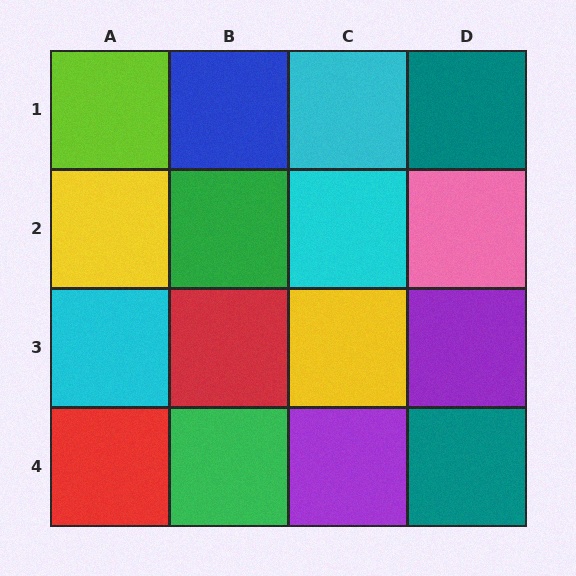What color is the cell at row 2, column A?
Yellow.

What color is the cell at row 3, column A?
Cyan.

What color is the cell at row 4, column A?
Red.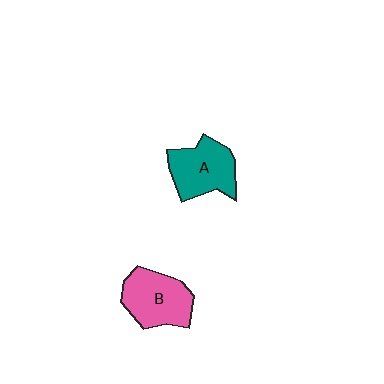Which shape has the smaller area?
Shape A (teal).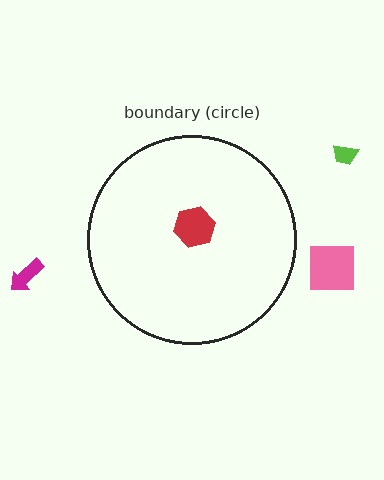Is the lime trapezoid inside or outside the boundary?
Outside.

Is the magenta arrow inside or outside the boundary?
Outside.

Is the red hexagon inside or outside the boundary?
Inside.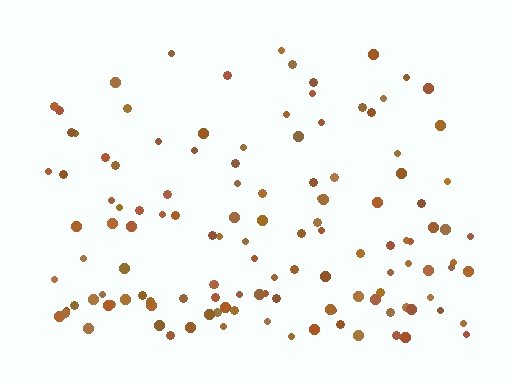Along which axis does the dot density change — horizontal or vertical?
Vertical.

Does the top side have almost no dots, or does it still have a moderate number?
Still a moderate number, just noticeably fewer than the bottom.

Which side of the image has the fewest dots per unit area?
The top.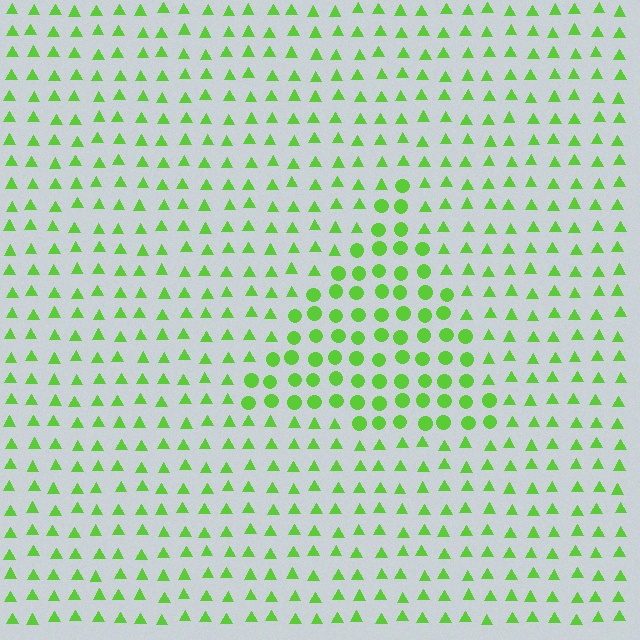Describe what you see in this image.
The image is filled with small lime elements arranged in a uniform grid. A triangle-shaped region contains circles, while the surrounding area contains triangles. The boundary is defined purely by the change in element shape.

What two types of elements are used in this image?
The image uses circles inside the triangle region and triangles outside it.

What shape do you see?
I see a triangle.